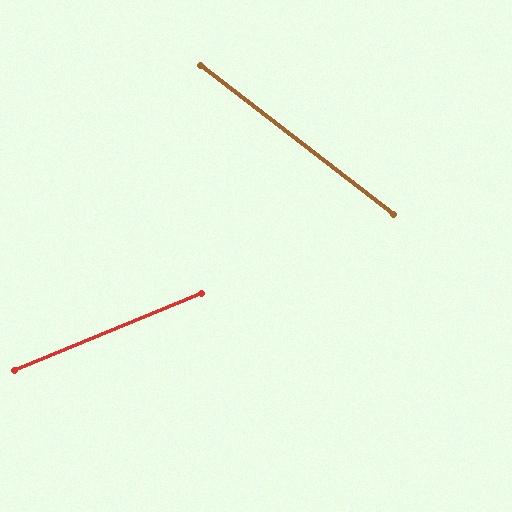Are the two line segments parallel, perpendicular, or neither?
Neither parallel nor perpendicular — they differ by about 60°.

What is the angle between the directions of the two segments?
Approximately 60 degrees.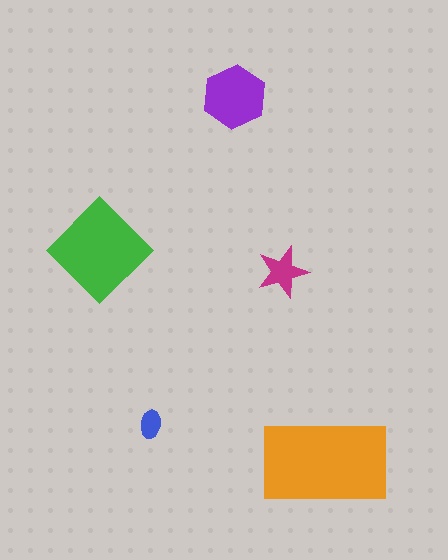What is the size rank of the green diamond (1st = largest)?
2nd.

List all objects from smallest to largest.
The blue ellipse, the magenta star, the purple hexagon, the green diamond, the orange rectangle.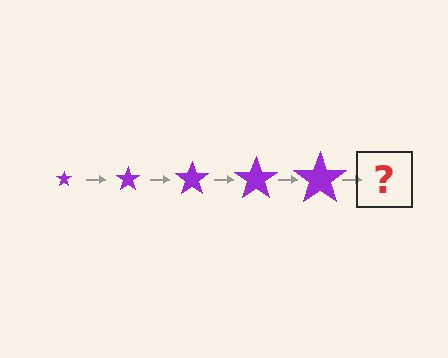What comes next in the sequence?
The next element should be a purple star, larger than the previous one.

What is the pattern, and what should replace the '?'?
The pattern is that the star gets progressively larger each step. The '?' should be a purple star, larger than the previous one.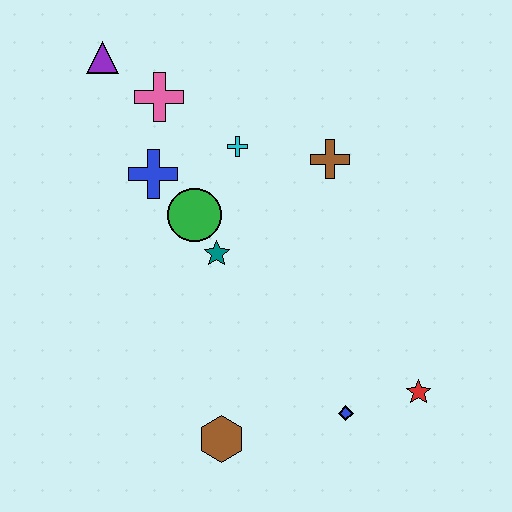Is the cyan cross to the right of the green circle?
Yes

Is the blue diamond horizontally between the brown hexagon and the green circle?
No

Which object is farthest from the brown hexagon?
The purple triangle is farthest from the brown hexagon.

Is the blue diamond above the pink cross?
No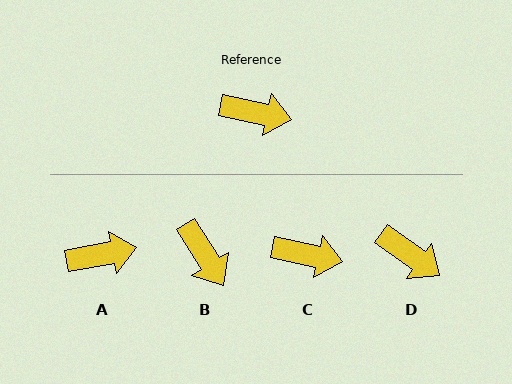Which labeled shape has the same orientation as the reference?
C.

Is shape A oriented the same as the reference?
No, it is off by about 22 degrees.